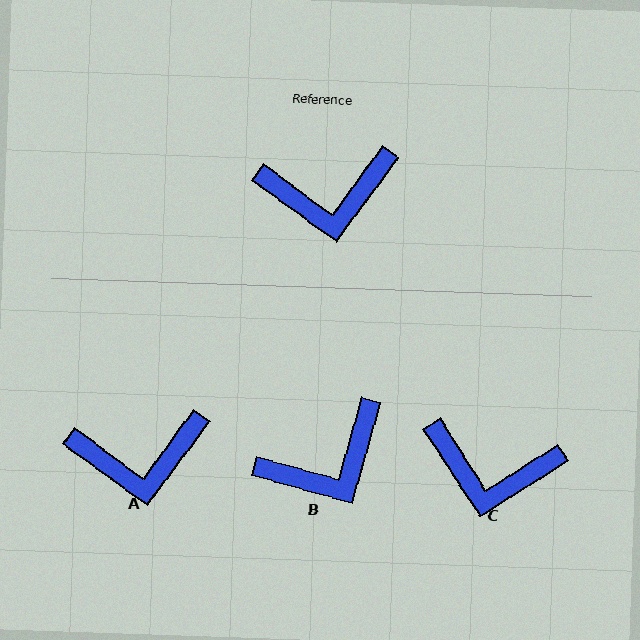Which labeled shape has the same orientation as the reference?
A.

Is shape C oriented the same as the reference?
No, it is off by about 21 degrees.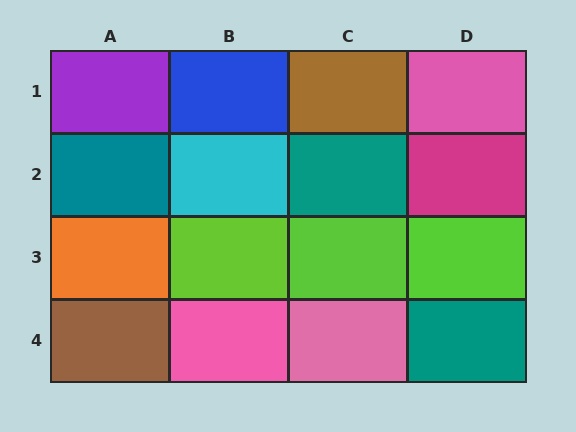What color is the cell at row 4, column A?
Brown.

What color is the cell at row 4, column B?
Pink.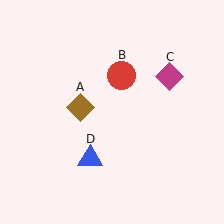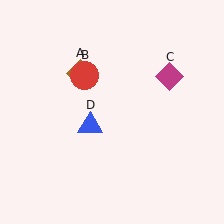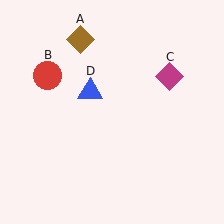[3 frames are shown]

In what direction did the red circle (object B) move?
The red circle (object B) moved left.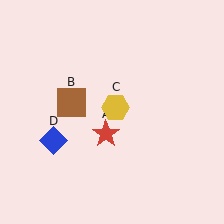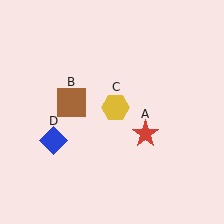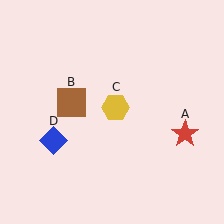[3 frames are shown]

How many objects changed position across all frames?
1 object changed position: red star (object A).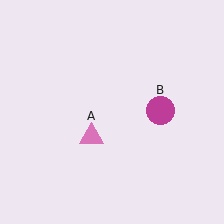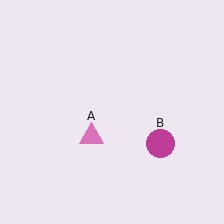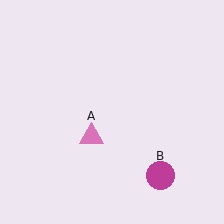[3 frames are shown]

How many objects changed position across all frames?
1 object changed position: magenta circle (object B).